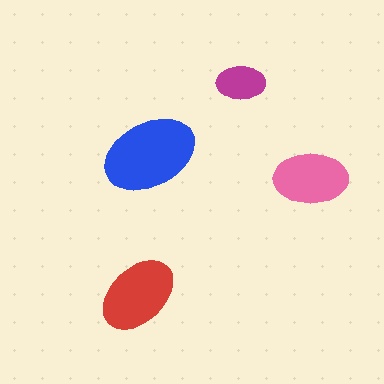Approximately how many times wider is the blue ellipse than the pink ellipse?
About 1.5 times wider.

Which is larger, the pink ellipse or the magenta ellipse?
The pink one.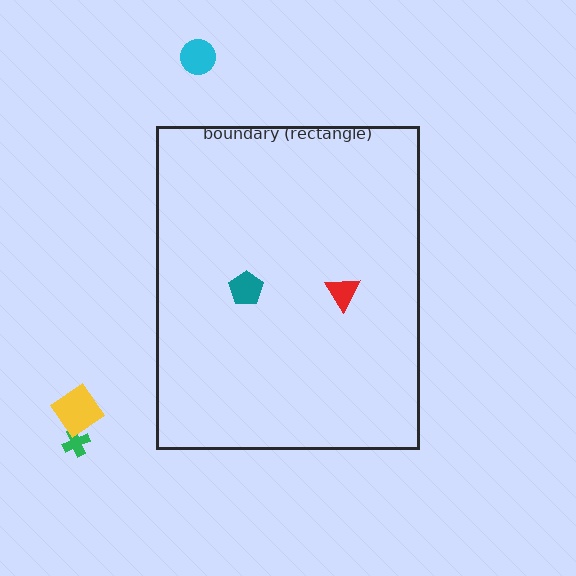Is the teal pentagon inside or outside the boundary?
Inside.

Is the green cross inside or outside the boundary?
Outside.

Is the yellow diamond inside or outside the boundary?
Outside.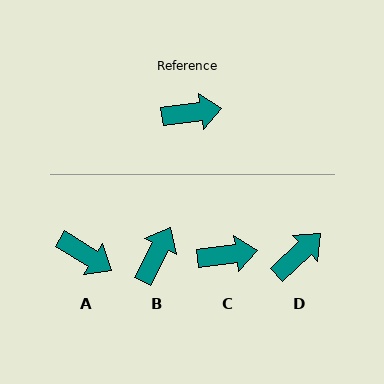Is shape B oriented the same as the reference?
No, it is off by about 55 degrees.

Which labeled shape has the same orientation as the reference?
C.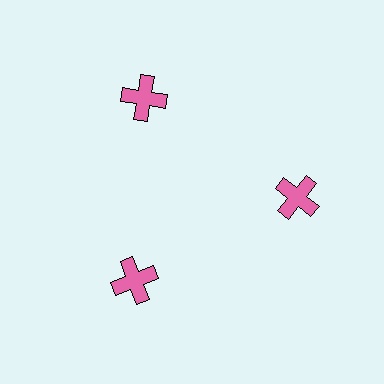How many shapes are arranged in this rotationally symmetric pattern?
There are 3 shapes, arranged in 3 groups of 1.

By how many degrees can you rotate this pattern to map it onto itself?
The pattern maps onto itself every 120 degrees of rotation.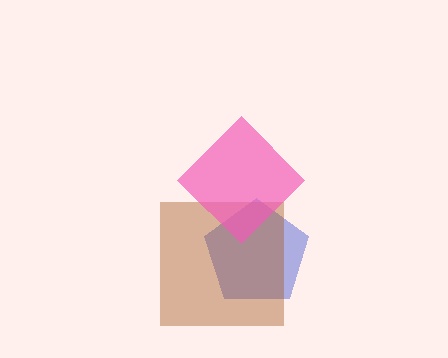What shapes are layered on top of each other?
The layered shapes are: a blue pentagon, a brown square, a pink diamond.